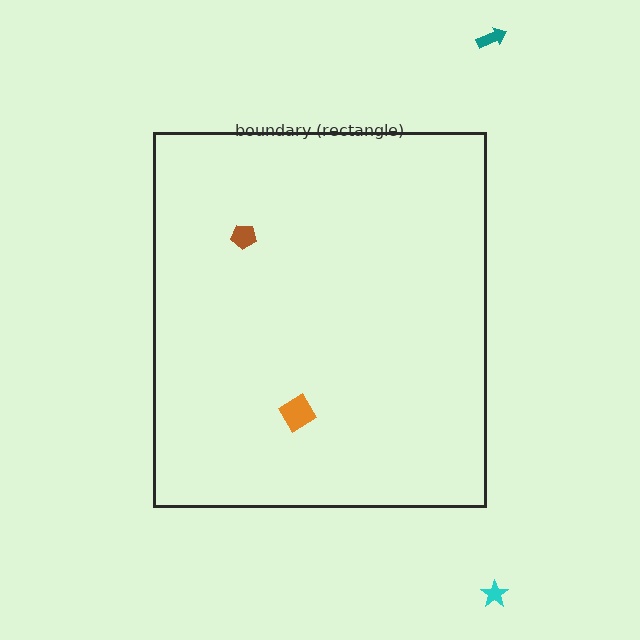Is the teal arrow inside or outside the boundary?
Outside.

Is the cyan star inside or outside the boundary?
Outside.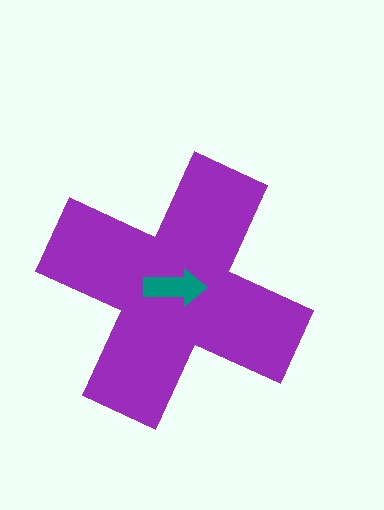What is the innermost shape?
The teal arrow.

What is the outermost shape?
The purple cross.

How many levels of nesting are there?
2.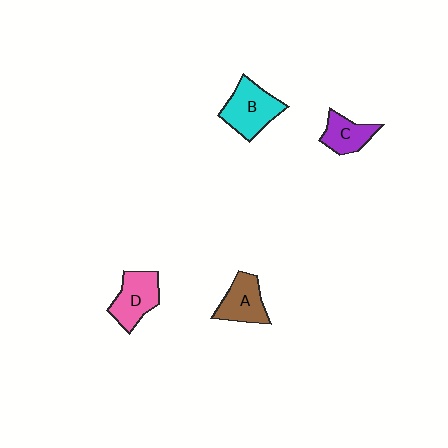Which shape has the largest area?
Shape B (cyan).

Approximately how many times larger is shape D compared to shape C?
Approximately 1.3 times.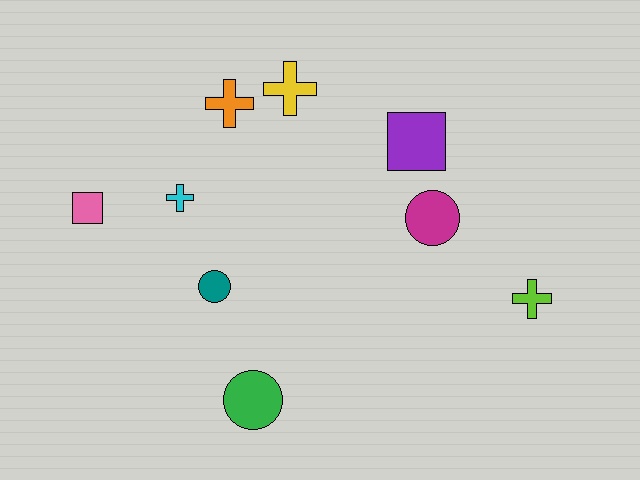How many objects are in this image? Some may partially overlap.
There are 9 objects.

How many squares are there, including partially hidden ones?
There are 2 squares.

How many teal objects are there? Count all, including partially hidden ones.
There is 1 teal object.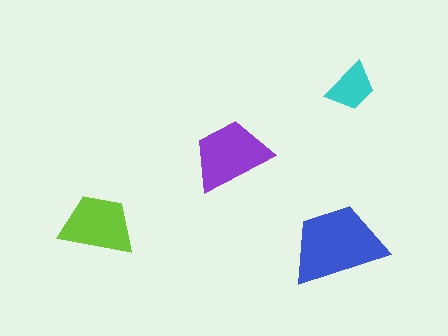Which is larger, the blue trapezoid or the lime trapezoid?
The blue one.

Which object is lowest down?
The blue trapezoid is bottommost.